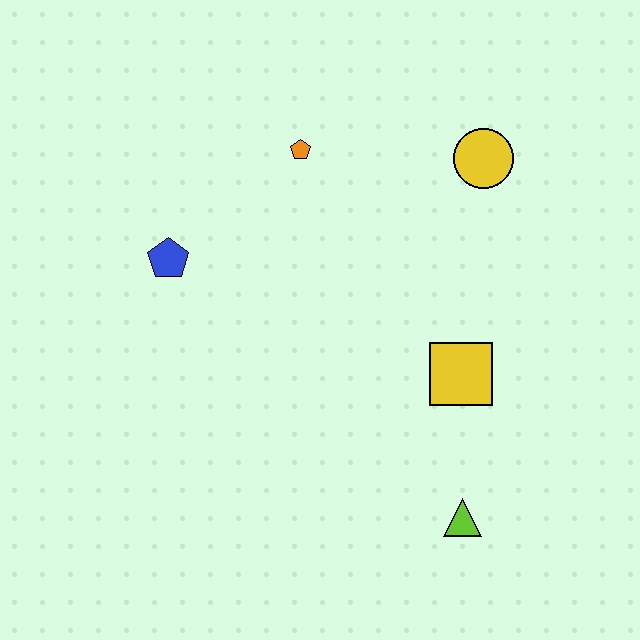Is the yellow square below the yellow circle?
Yes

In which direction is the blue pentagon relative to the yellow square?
The blue pentagon is to the left of the yellow square.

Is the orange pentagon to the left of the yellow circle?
Yes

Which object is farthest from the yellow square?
The blue pentagon is farthest from the yellow square.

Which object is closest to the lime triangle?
The yellow square is closest to the lime triangle.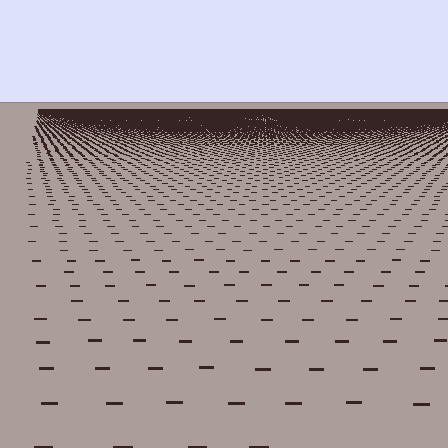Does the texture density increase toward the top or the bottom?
Density increases toward the top.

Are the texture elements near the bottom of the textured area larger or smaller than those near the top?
Larger. Near the bottom, elements are closer to the viewer and appear at a bigger on-screen size.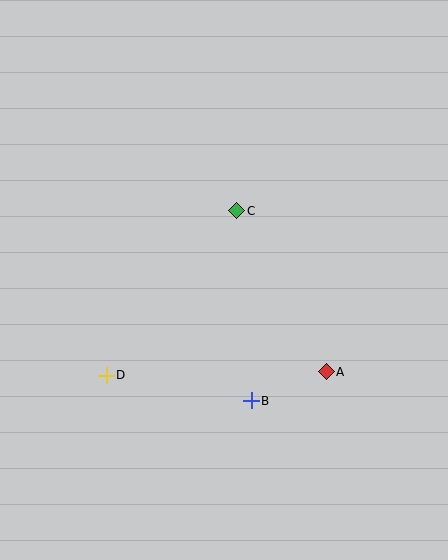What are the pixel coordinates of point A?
Point A is at (326, 372).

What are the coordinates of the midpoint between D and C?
The midpoint between D and C is at (171, 293).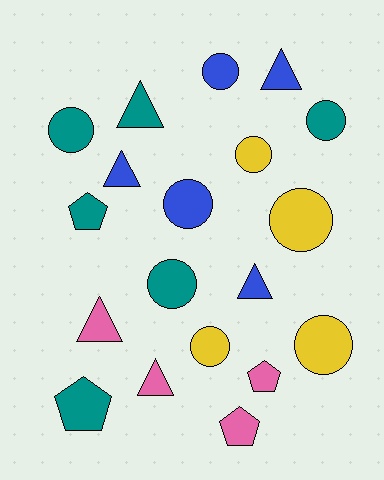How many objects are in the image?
There are 19 objects.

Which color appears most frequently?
Teal, with 6 objects.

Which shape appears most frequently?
Circle, with 9 objects.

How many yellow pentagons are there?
There are no yellow pentagons.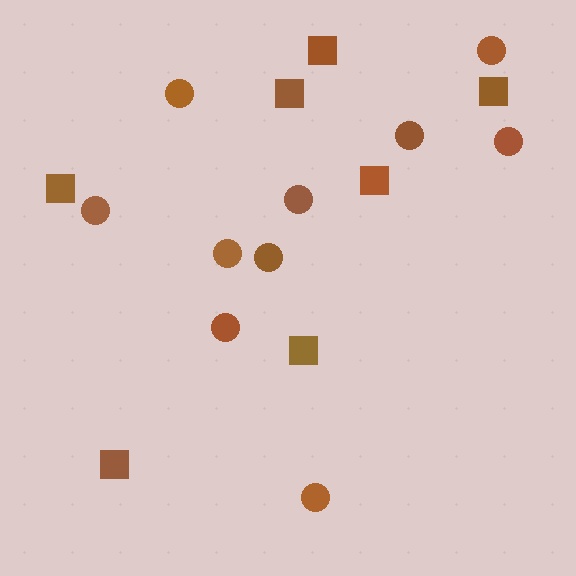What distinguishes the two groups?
There are 2 groups: one group of squares (7) and one group of circles (10).